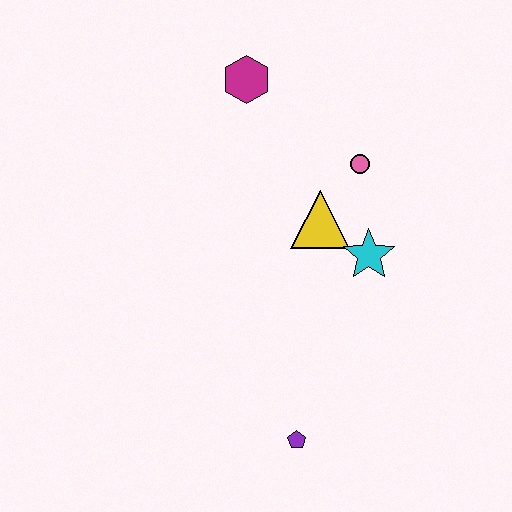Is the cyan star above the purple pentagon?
Yes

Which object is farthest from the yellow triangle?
The purple pentagon is farthest from the yellow triangle.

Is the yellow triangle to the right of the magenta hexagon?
Yes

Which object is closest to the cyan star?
The yellow triangle is closest to the cyan star.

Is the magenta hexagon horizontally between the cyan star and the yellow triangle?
No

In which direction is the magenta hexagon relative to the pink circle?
The magenta hexagon is to the left of the pink circle.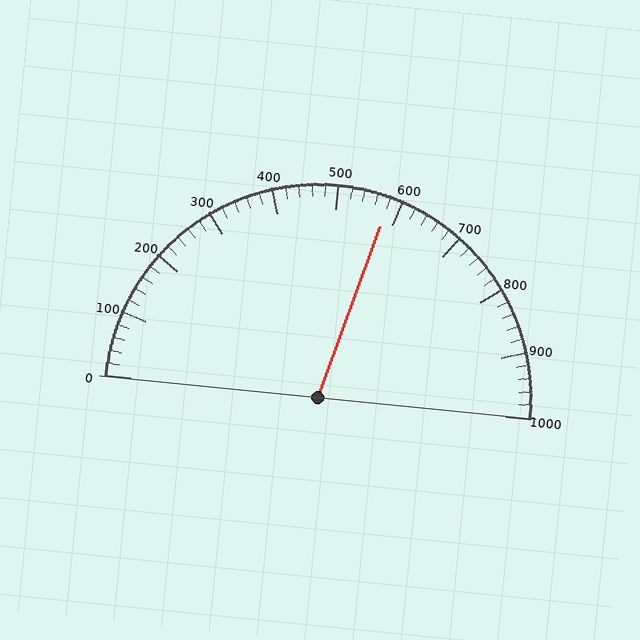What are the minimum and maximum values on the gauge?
The gauge ranges from 0 to 1000.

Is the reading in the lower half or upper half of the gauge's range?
The reading is in the upper half of the range (0 to 1000).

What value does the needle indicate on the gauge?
The needle indicates approximately 580.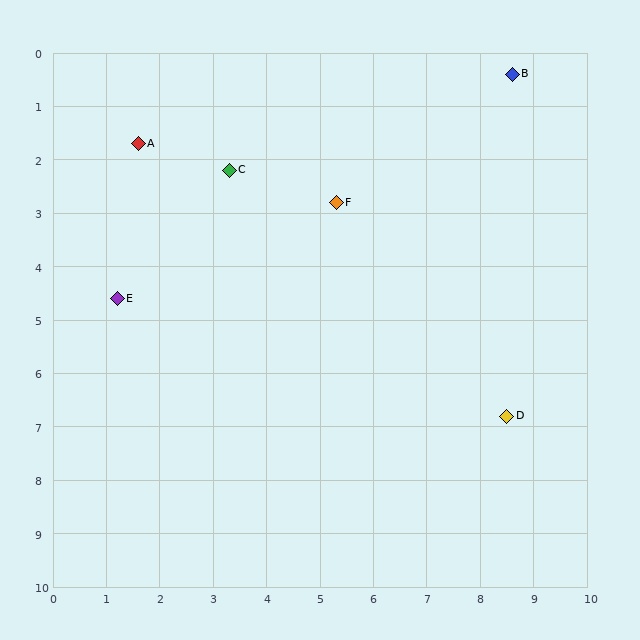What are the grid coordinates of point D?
Point D is at approximately (8.5, 6.8).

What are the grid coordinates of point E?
Point E is at approximately (1.2, 4.6).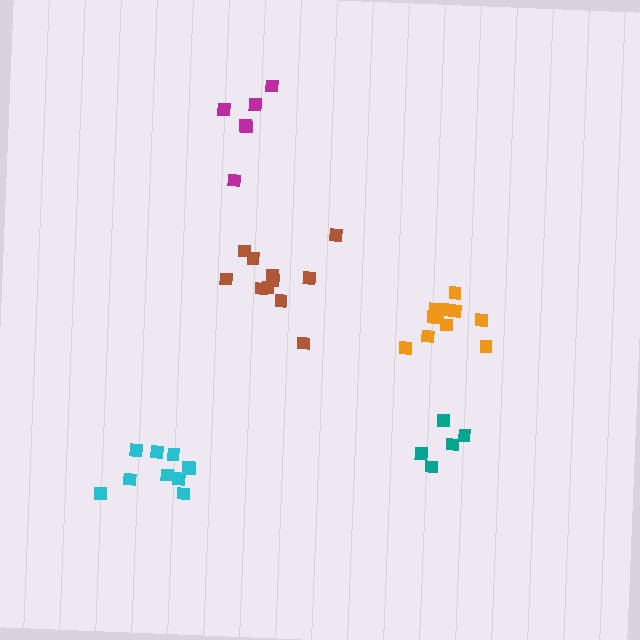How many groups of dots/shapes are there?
There are 5 groups.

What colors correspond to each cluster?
The clusters are colored: teal, cyan, brown, magenta, orange.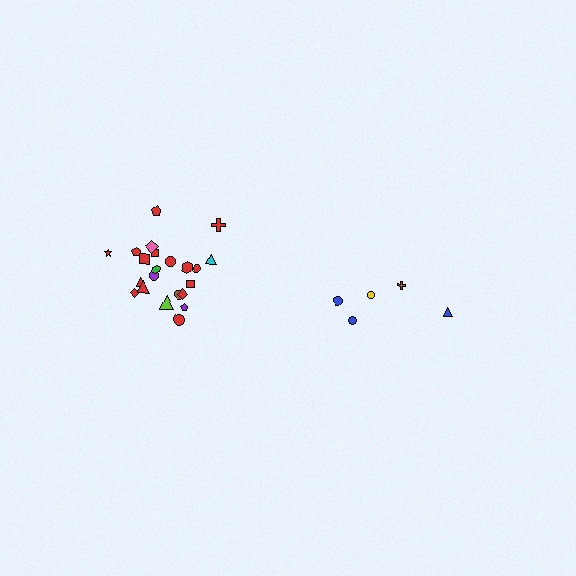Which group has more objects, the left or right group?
The left group.